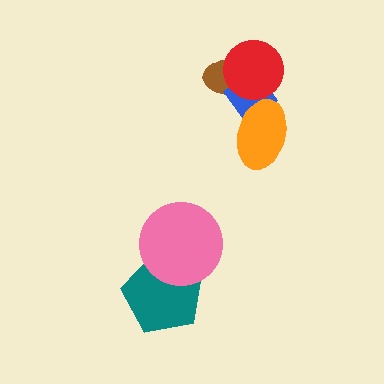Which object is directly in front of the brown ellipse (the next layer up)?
The blue diamond is directly in front of the brown ellipse.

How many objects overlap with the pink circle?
1 object overlaps with the pink circle.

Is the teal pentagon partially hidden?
Yes, it is partially covered by another shape.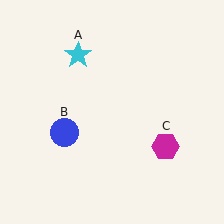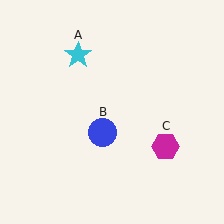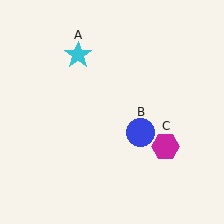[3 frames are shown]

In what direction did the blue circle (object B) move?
The blue circle (object B) moved right.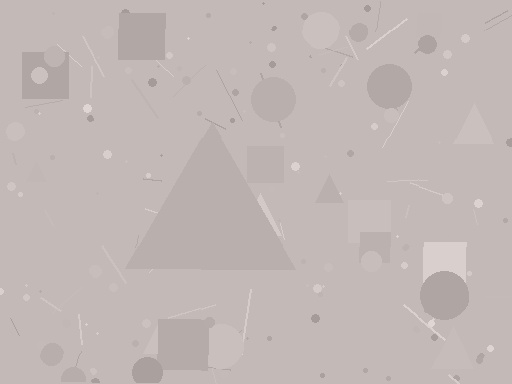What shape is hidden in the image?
A triangle is hidden in the image.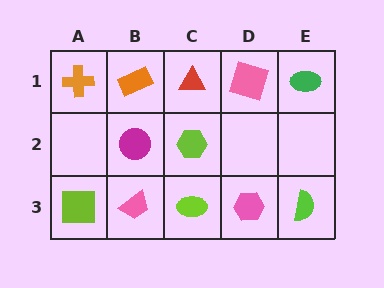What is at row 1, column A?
An orange cross.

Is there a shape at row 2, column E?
No, that cell is empty.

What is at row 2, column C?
A lime hexagon.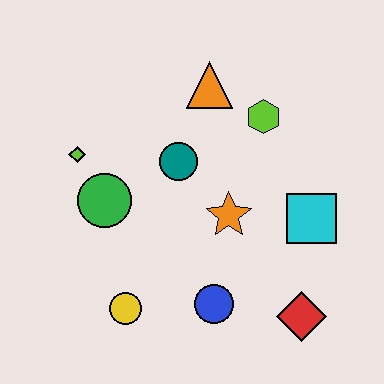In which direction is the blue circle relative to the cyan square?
The blue circle is to the left of the cyan square.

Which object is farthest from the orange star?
The lime diamond is farthest from the orange star.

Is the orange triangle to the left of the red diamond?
Yes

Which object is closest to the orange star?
The teal circle is closest to the orange star.